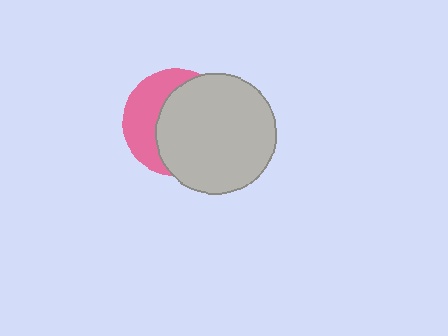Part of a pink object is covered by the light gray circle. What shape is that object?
It is a circle.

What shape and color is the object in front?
The object in front is a light gray circle.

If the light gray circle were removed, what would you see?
You would see the complete pink circle.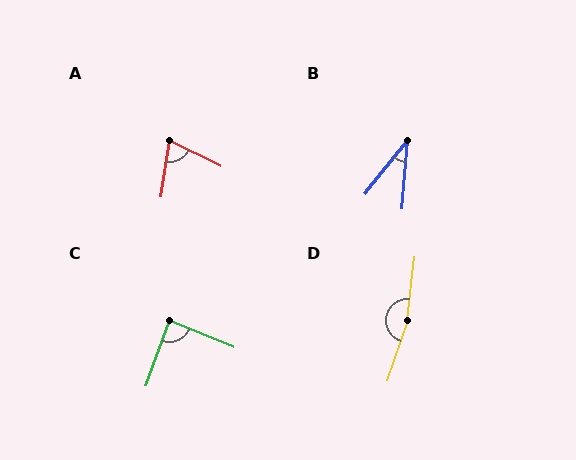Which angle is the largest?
D, at approximately 168 degrees.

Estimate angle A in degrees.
Approximately 72 degrees.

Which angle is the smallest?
B, at approximately 34 degrees.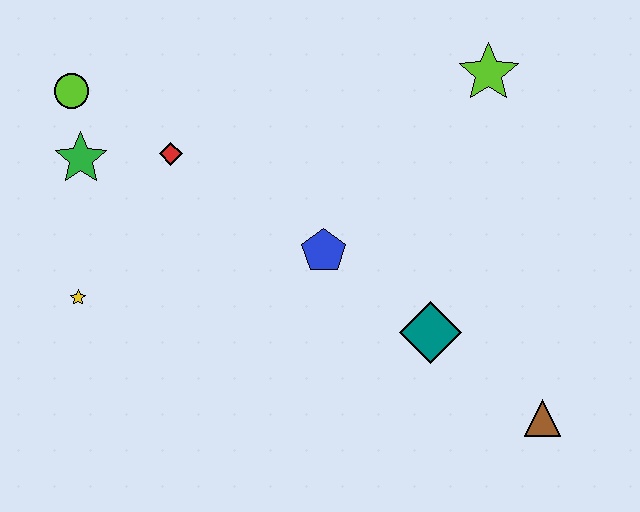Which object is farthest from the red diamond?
The brown triangle is farthest from the red diamond.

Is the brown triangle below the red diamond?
Yes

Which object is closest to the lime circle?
The green star is closest to the lime circle.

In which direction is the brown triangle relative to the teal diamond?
The brown triangle is to the right of the teal diamond.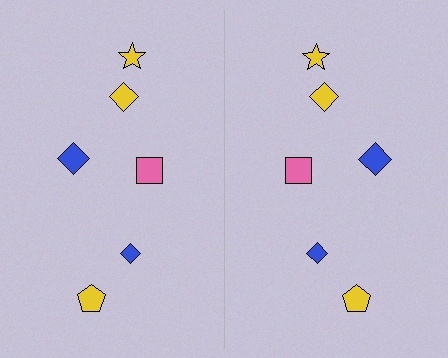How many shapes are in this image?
There are 12 shapes in this image.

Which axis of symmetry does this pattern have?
The pattern has a vertical axis of symmetry running through the center of the image.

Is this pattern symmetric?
Yes, this pattern has bilateral (reflection) symmetry.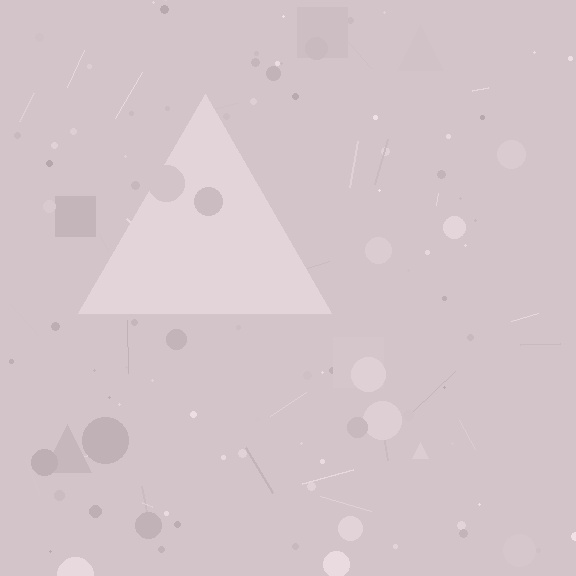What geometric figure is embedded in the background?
A triangle is embedded in the background.